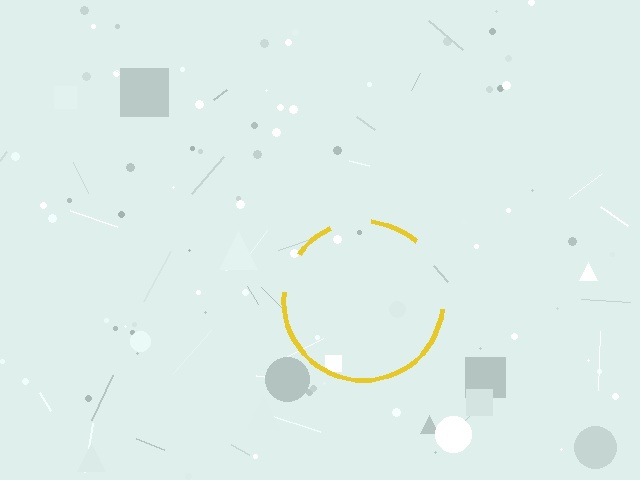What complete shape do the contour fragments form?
The contour fragments form a circle.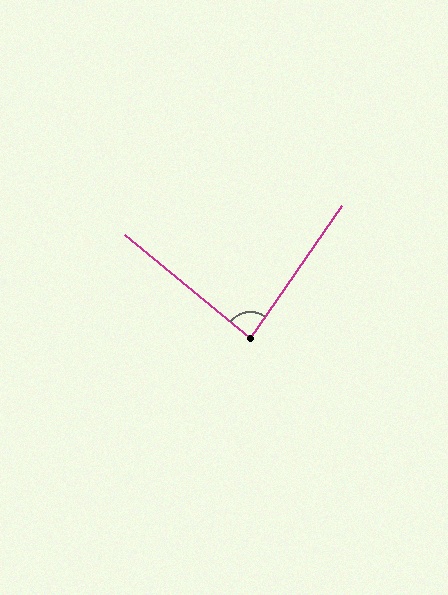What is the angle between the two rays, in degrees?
Approximately 85 degrees.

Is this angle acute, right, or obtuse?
It is approximately a right angle.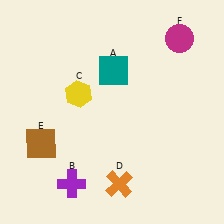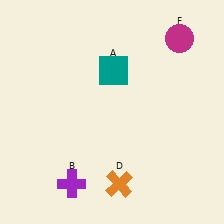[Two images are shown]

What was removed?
The brown square (E), the yellow hexagon (C) were removed in Image 2.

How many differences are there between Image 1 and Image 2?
There are 2 differences between the two images.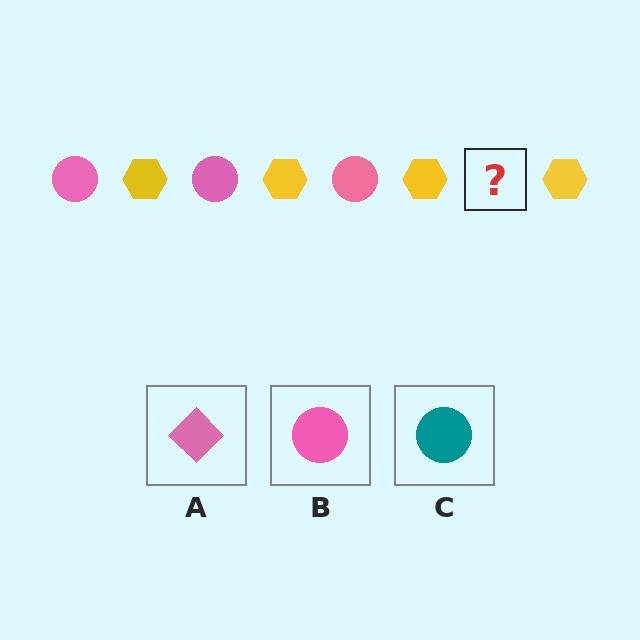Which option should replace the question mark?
Option B.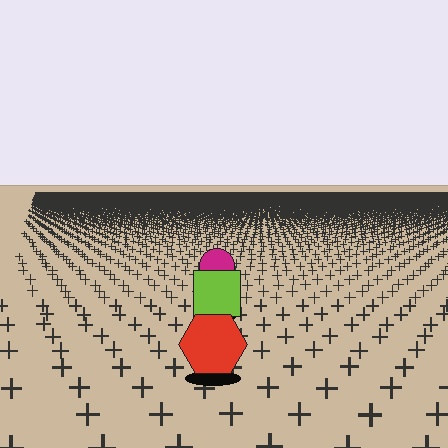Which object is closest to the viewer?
The red hexagon is closest. The texture marks near it are larger and more spread out.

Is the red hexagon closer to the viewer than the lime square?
Yes. The red hexagon is closer — you can tell from the texture gradient: the ground texture is coarser near it.